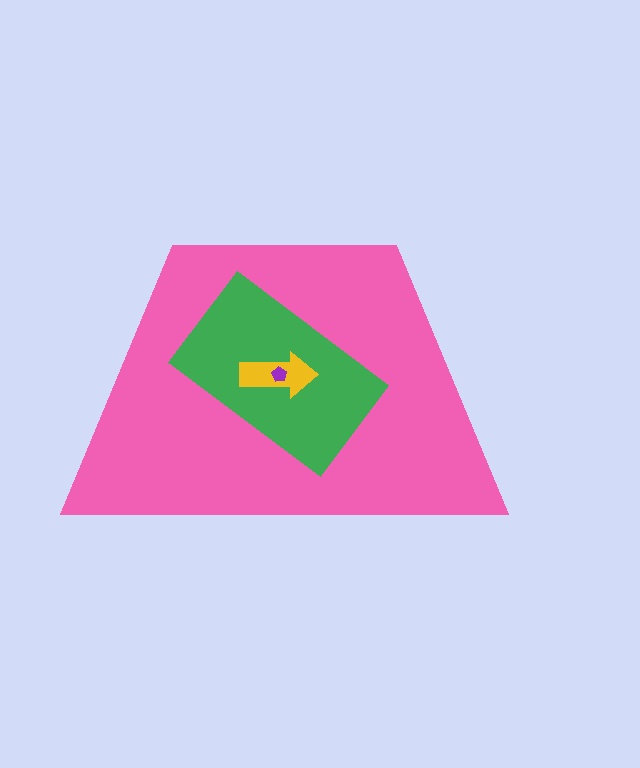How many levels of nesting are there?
4.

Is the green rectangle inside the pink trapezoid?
Yes.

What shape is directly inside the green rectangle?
The yellow arrow.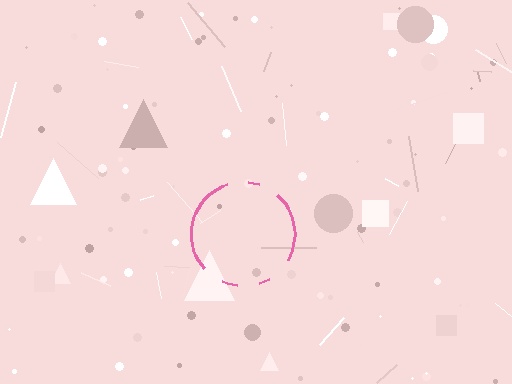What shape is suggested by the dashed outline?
The dashed outline suggests a circle.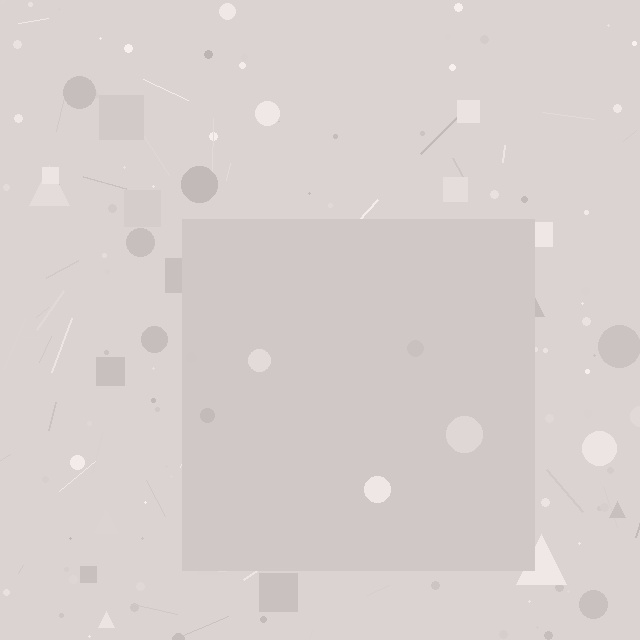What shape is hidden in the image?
A square is hidden in the image.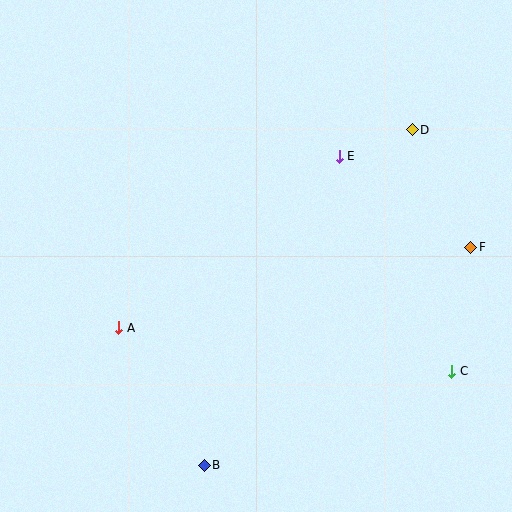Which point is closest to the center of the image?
Point E at (339, 156) is closest to the center.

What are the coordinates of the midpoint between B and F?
The midpoint between B and F is at (338, 356).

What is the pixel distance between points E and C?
The distance between E and C is 242 pixels.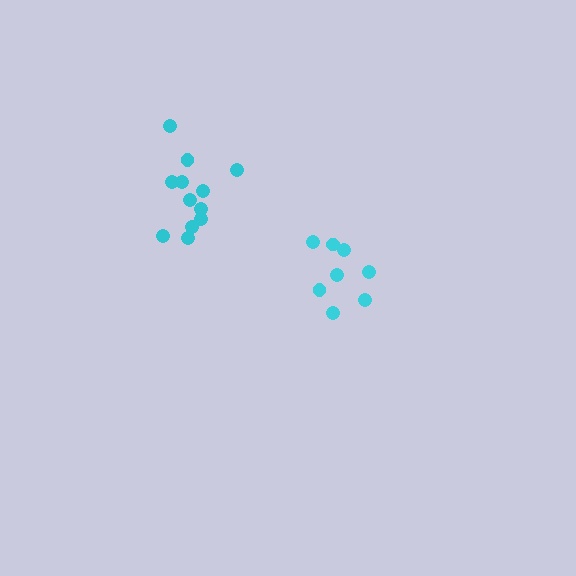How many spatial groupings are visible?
There are 2 spatial groupings.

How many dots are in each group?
Group 1: 12 dots, Group 2: 8 dots (20 total).